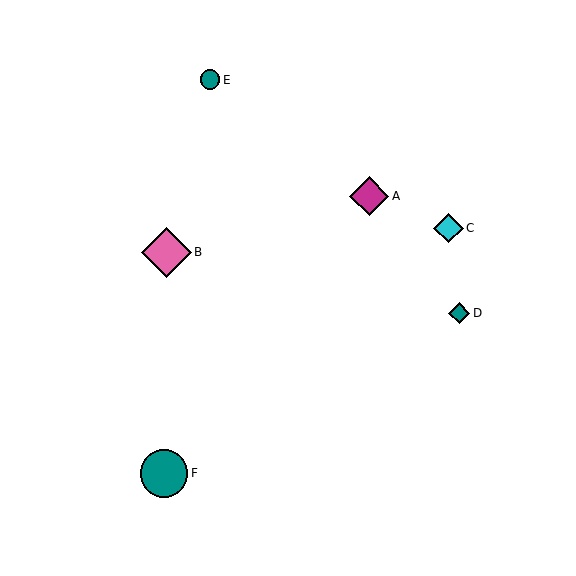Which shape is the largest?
The pink diamond (labeled B) is the largest.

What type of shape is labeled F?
Shape F is a teal circle.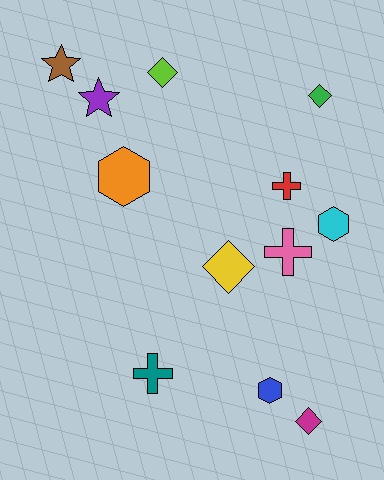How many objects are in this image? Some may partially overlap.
There are 12 objects.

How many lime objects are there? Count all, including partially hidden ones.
There is 1 lime object.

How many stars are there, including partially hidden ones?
There are 2 stars.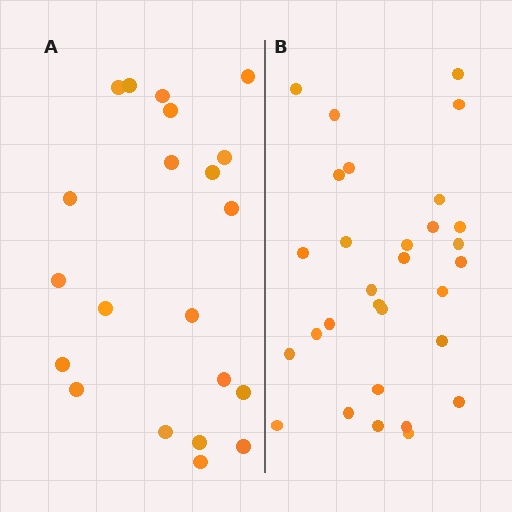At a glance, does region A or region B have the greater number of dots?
Region B (the right region) has more dots.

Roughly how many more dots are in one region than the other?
Region B has roughly 8 or so more dots than region A.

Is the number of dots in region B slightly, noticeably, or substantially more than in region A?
Region B has noticeably more, but not dramatically so. The ratio is roughly 1.4 to 1.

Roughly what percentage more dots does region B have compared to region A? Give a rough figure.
About 45% more.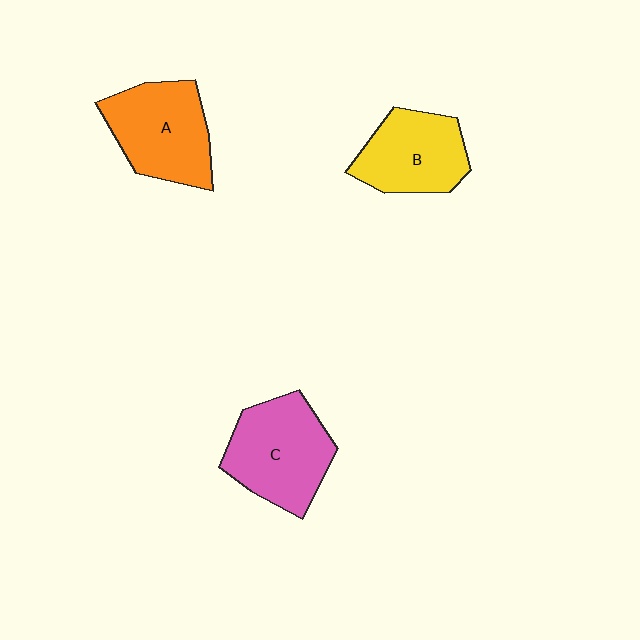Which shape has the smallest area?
Shape B (yellow).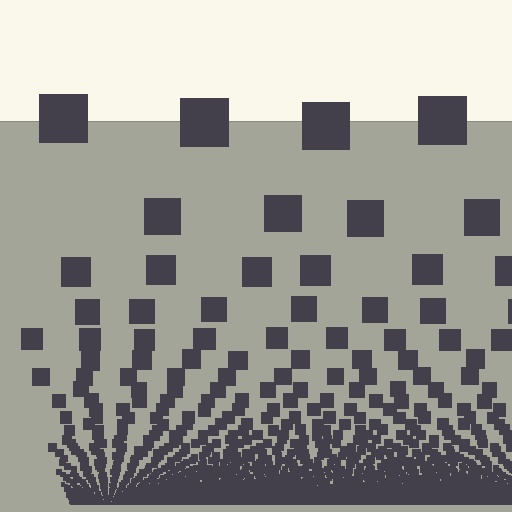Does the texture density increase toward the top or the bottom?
Density increases toward the bottom.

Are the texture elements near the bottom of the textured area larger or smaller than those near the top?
Smaller. The gradient is inverted — elements near the bottom are smaller and denser.